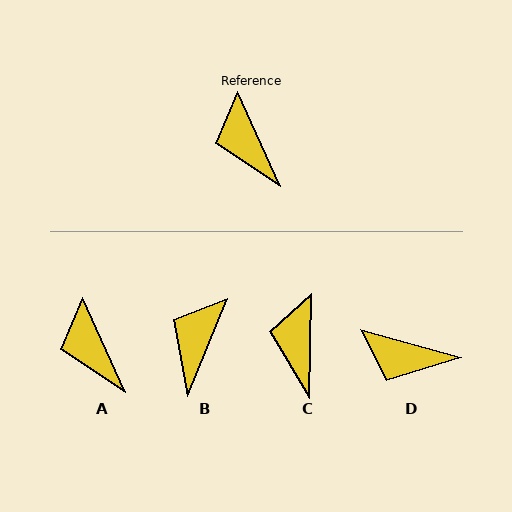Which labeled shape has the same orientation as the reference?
A.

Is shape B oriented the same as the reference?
No, it is off by about 46 degrees.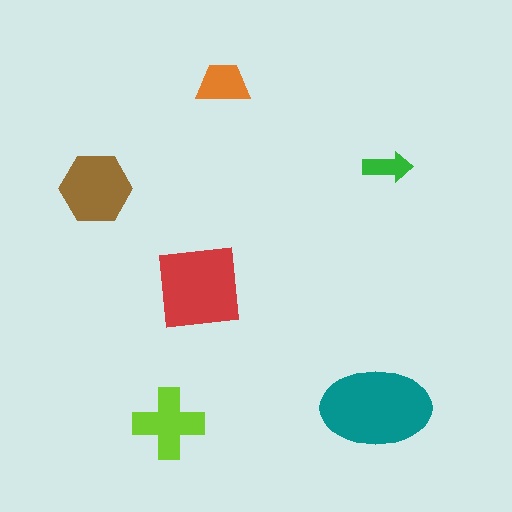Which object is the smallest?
The green arrow.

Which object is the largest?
The teal ellipse.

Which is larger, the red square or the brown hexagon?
The red square.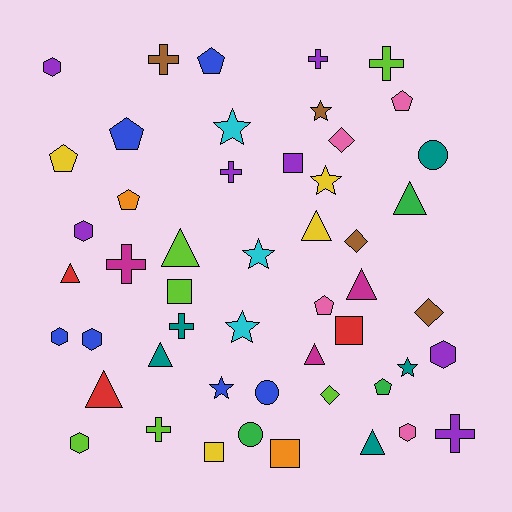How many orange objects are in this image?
There are 2 orange objects.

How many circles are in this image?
There are 3 circles.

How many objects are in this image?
There are 50 objects.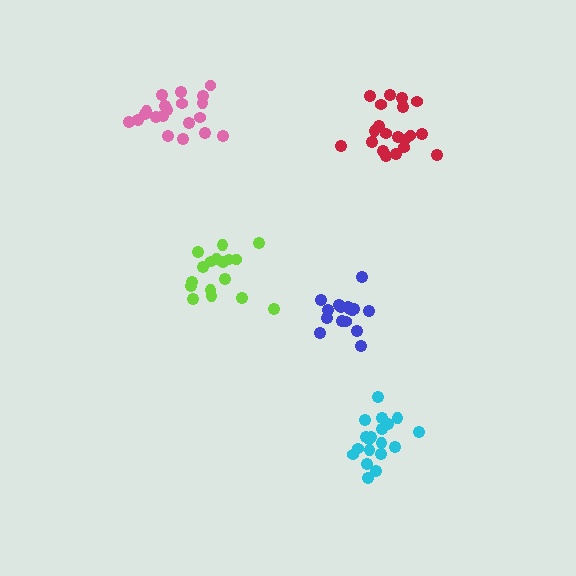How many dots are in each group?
Group 1: 17 dots, Group 2: 20 dots, Group 3: 20 dots, Group 4: 19 dots, Group 5: 16 dots (92 total).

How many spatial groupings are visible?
There are 5 spatial groupings.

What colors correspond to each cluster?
The clusters are colored: lime, red, pink, cyan, blue.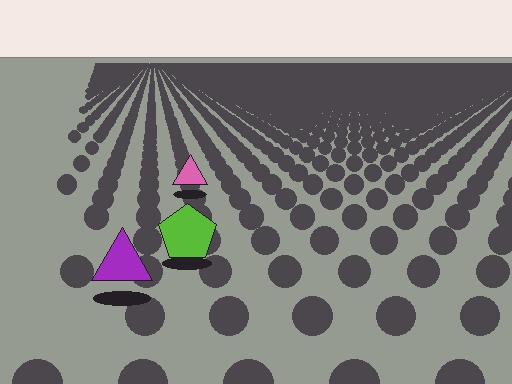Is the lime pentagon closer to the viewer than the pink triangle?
Yes. The lime pentagon is closer — you can tell from the texture gradient: the ground texture is coarser near it.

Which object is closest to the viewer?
The purple triangle is closest. The texture marks near it are larger and more spread out.